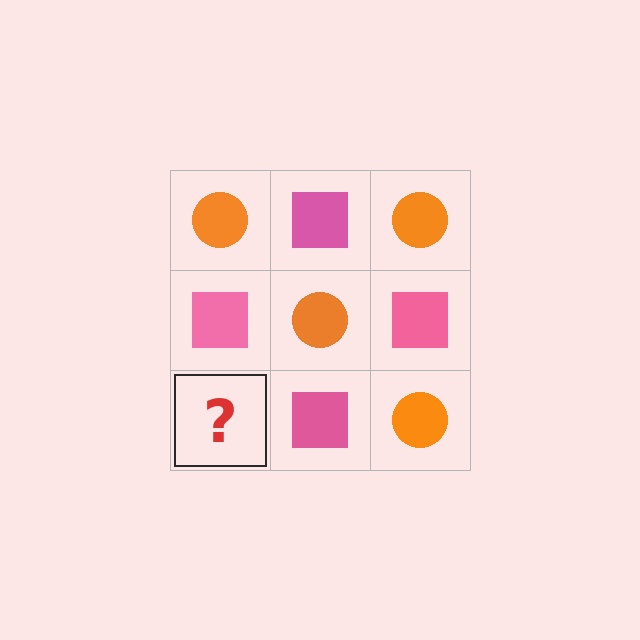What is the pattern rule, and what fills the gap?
The rule is that it alternates orange circle and pink square in a checkerboard pattern. The gap should be filled with an orange circle.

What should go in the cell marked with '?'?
The missing cell should contain an orange circle.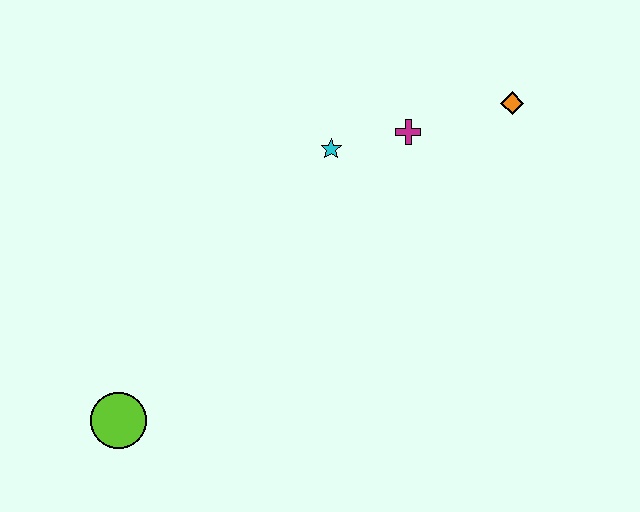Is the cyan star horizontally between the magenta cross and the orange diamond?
No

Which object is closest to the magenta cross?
The cyan star is closest to the magenta cross.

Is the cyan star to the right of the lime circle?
Yes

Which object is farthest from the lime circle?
The orange diamond is farthest from the lime circle.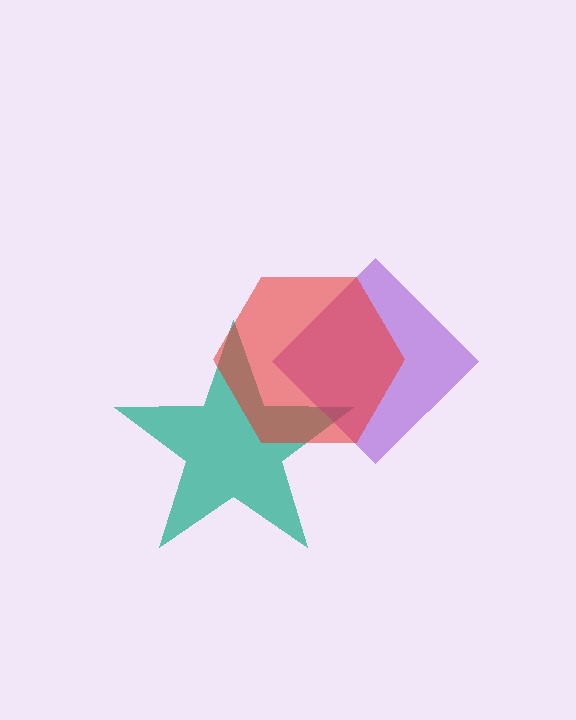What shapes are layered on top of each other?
The layered shapes are: a teal star, a purple diamond, a red hexagon.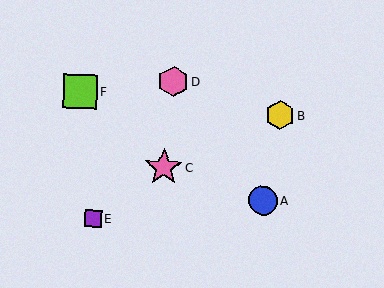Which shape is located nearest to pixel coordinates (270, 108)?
The yellow hexagon (labeled B) at (280, 115) is nearest to that location.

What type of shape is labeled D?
Shape D is a pink hexagon.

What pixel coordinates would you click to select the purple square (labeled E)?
Click at (93, 218) to select the purple square E.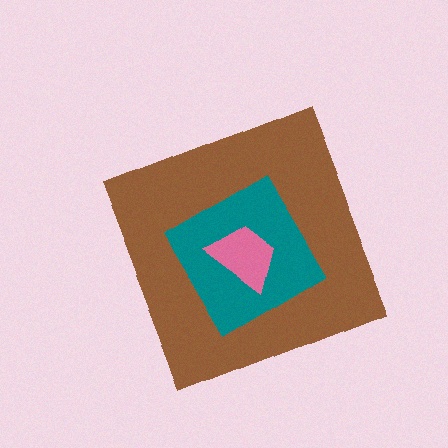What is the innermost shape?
The pink trapezoid.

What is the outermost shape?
The brown diamond.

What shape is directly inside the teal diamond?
The pink trapezoid.